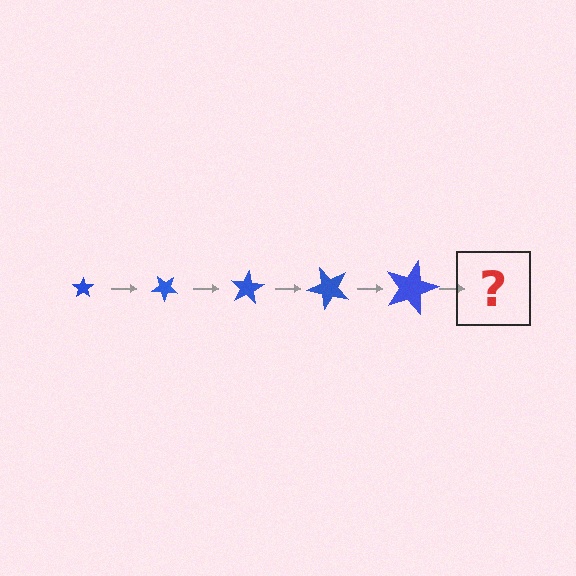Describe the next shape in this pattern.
It should be a star, larger than the previous one and rotated 200 degrees from the start.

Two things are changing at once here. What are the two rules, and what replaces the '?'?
The two rules are that the star grows larger each step and it rotates 40 degrees each step. The '?' should be a star, larger than the previous one and rotated 200 degrees from the start.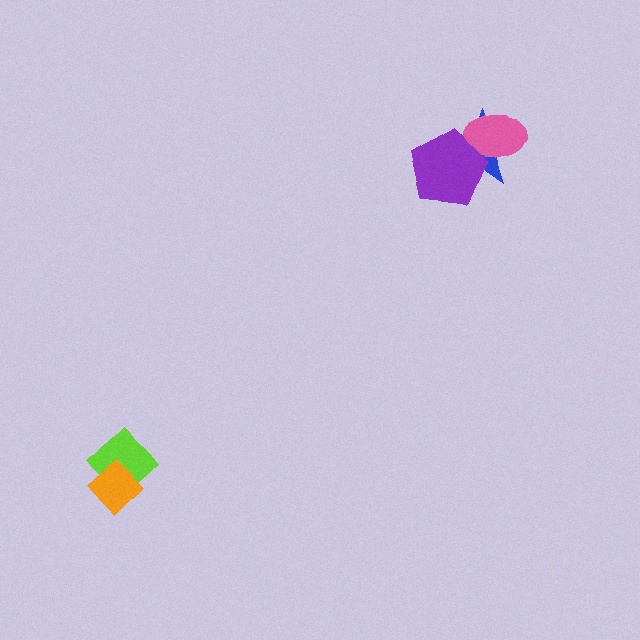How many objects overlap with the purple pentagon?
2 objects overlap with the purple pentagon.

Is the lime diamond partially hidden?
Yes, it is partially covered by another shape.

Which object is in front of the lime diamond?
The orange diamond is in front of the lime diamond.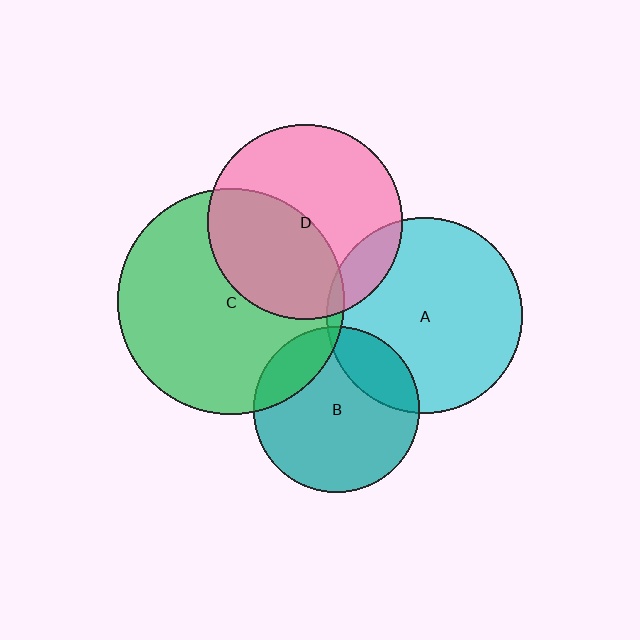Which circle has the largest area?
Circle C (green).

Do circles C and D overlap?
Yes.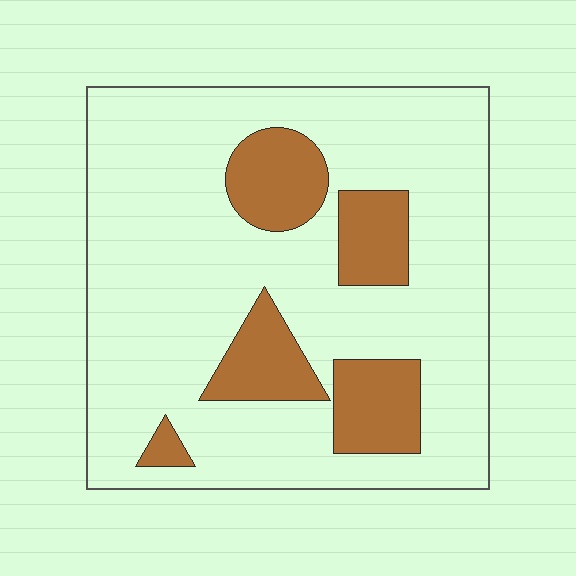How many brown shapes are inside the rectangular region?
5.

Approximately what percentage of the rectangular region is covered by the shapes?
Approximately 20%.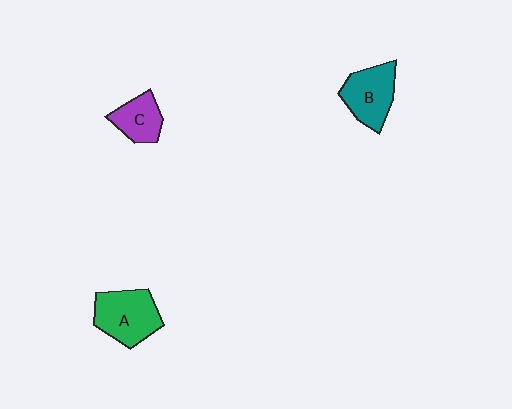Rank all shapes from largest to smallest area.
From largest to smallest: A (green), B (teal), C (purple).